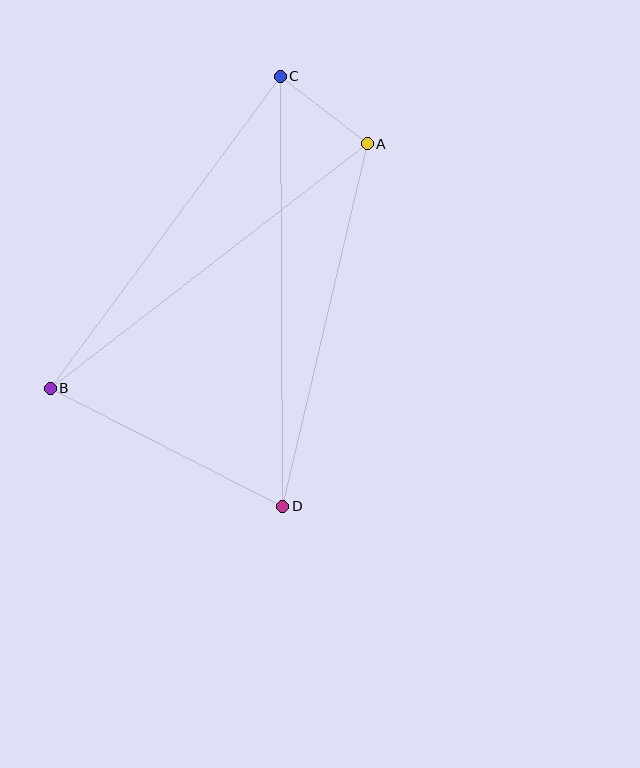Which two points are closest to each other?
Points A and C are closest to each other.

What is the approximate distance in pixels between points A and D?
The distance between A and D is approximately 372 pixels.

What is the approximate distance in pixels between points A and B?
The distance between A and B is approximately 401 pixels.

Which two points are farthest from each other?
Points C and D are farthest from each other.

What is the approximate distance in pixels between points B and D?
The distance between B and D is approximately 260 pixels.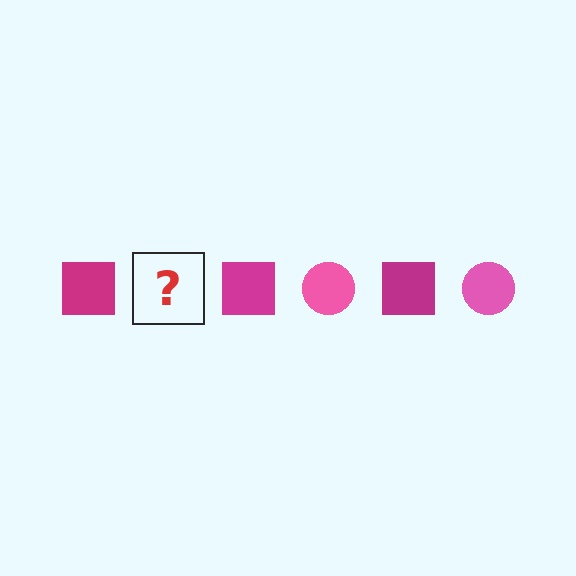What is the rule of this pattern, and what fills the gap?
The rule is that the pattern alternates between magenta square and pink circle. The gap should be filled with a pink circle.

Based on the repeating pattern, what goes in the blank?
The blank should be a pink circle.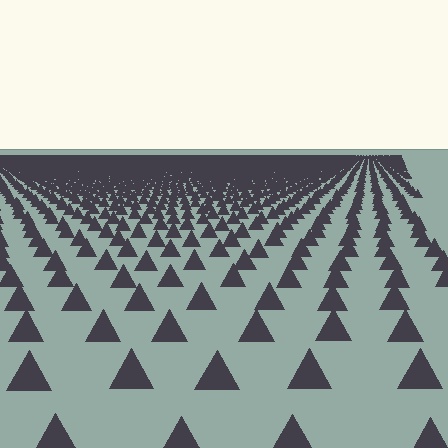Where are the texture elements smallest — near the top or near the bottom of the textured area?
Near the top.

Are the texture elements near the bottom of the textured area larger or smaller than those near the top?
Larger. Near the bottom, elements are closer to the viewer and appear at a bigger on-screen size.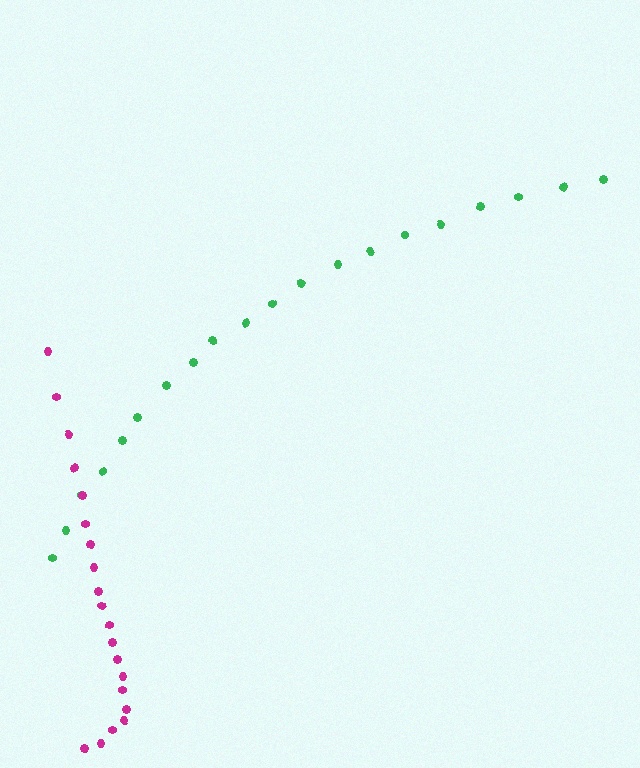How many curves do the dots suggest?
There are 2 distinct paths.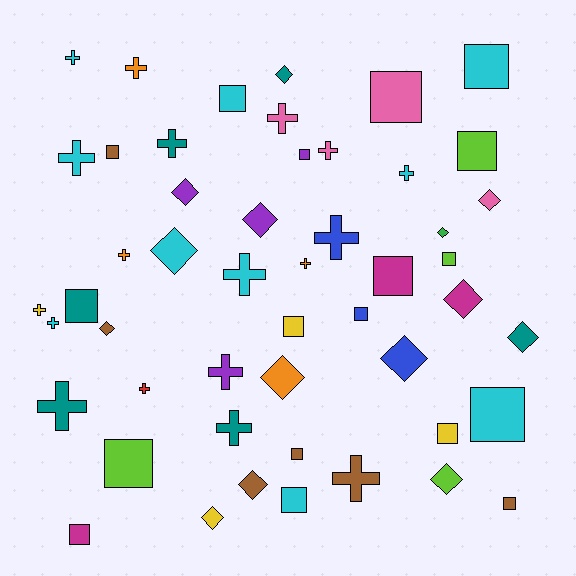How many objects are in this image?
There are 50 objects.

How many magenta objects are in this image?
There are 3 magenta objects.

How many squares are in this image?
There are 18 squares.